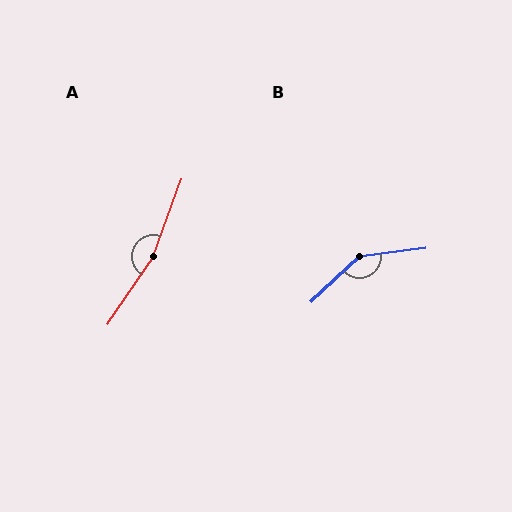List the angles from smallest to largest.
B (144°), A (165°).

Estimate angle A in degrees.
Approximately 165 degrees.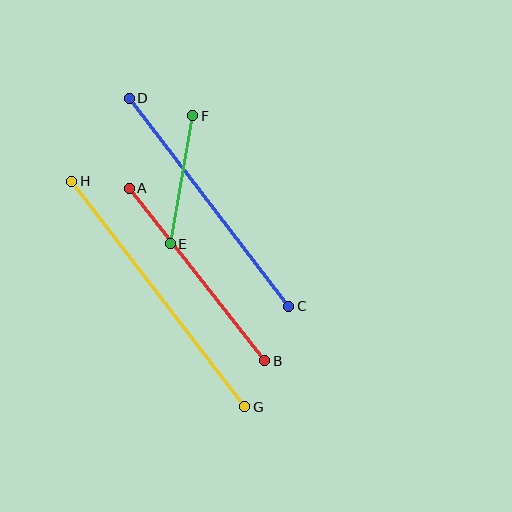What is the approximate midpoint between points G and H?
The midpoint is at approximately (158, 294) pixels.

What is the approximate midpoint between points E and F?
The midpoint is at approximately (181, 180) pixels.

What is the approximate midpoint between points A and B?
The midpoint is at approximately (197, 275) pixels.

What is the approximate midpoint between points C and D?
The midpoint is at approximately (209, 202) pixels.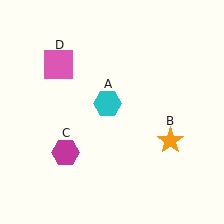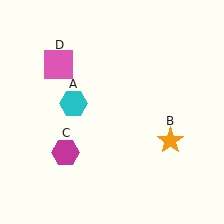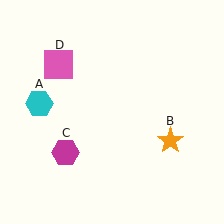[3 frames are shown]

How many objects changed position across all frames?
1 object changed position: cyan hexagon (object A).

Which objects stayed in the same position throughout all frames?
Orange star (object B) and magenta hexagon (object C) and pink square (object D) remained stationary.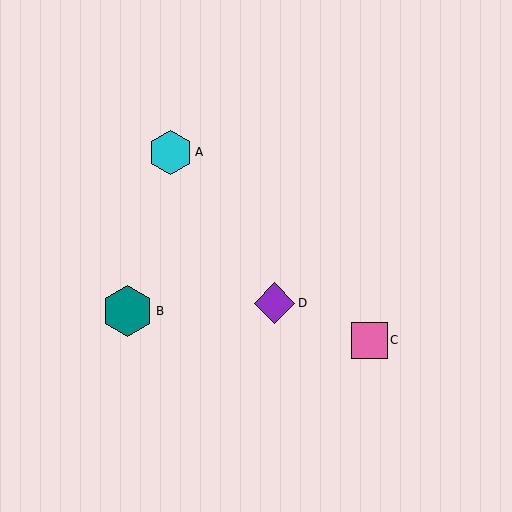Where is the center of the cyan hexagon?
The center of the cyan hexagon is at (171, 152).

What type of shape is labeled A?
Shape A is a cyan hexagon.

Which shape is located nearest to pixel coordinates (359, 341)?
The pink square (labeled C) at (370, 340) is nearest to that location.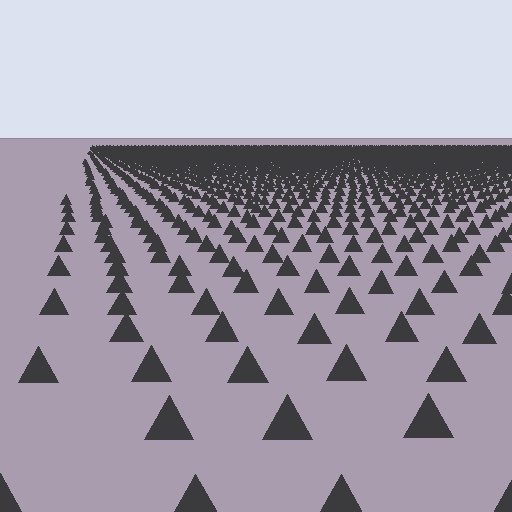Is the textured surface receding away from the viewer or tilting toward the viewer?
The surface is receding away from the viewer. Texture elements get smaller and denser toward the top.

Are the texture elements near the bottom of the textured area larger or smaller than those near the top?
Larger. Near the bottom, elements are closer to the viewer and appear at a bigger on-screen size.